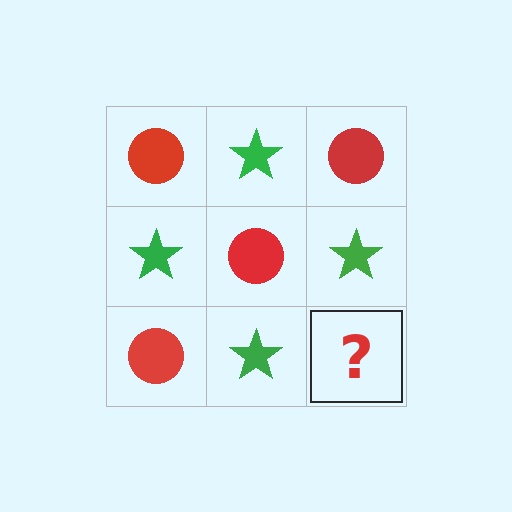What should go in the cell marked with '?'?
The missing cell should contain a red circle.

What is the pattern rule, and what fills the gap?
The rule is that it alternates red circle and green star in a checkerboard pattern. The gap should be filled with a red circle.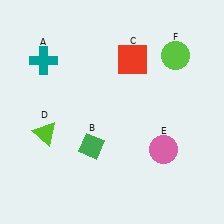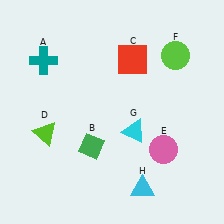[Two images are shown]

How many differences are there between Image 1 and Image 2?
There are 2 differences between the two images.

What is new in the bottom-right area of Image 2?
A cyan triangle (G) was added in the bottom-right area of Image 2.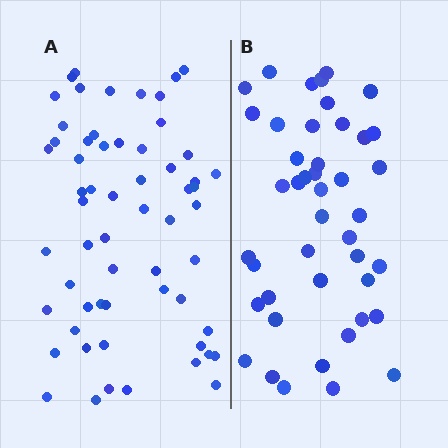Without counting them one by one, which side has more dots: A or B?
Region A (the left region) has more dots.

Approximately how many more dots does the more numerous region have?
Region A has approximately 15 more dots than region B.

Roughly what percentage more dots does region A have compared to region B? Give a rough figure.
About 35% more.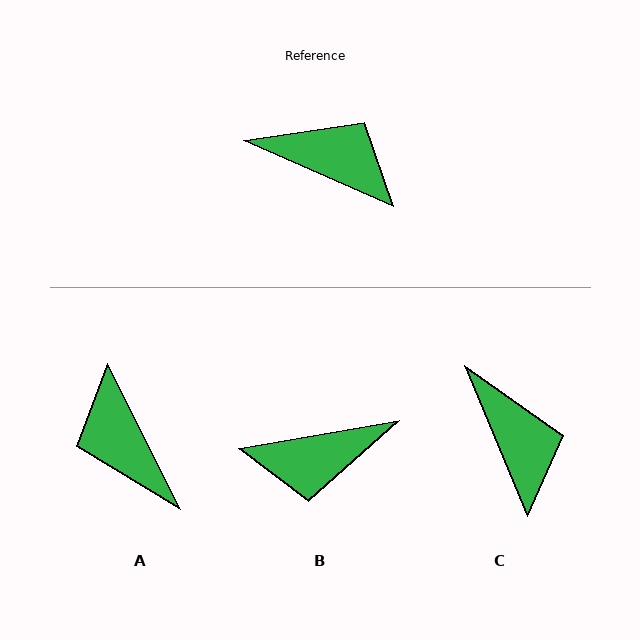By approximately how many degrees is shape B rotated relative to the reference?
Approximately 146 degrees clockwise.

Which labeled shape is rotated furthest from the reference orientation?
B, about 146 degrees away.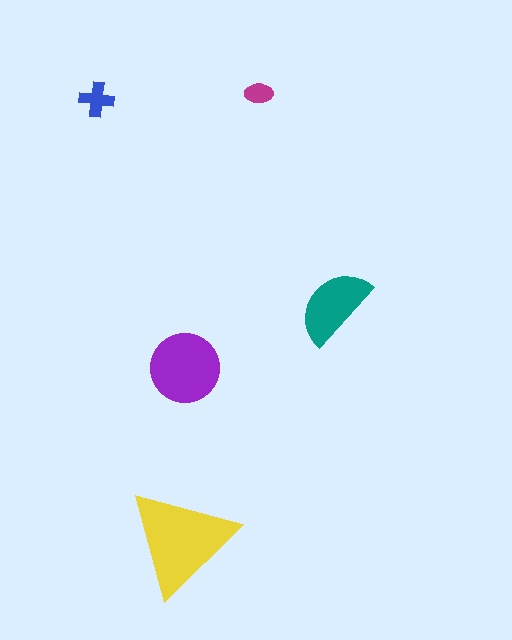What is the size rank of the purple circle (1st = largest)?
2nd.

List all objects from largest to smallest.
The yellow triangle, the purple circle, the teal semicircle, the blue cross, the magenta ellipse.